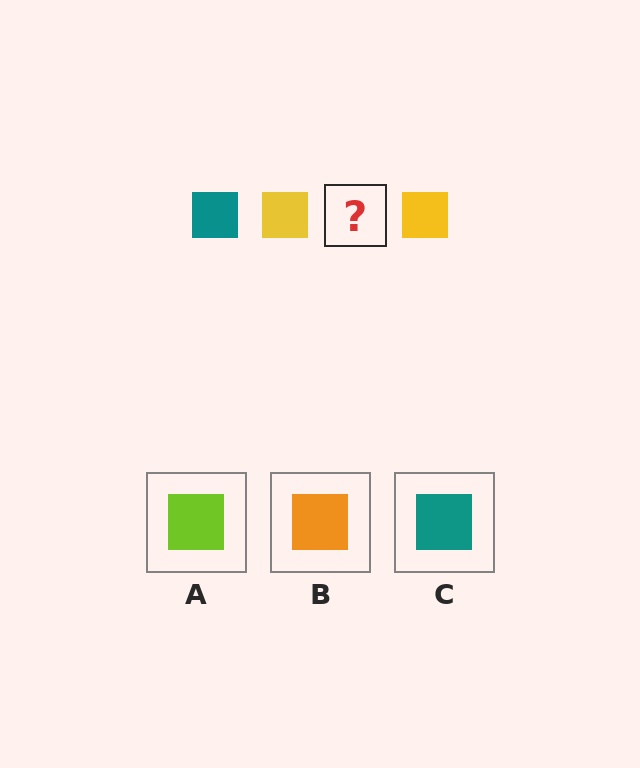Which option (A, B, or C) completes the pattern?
C.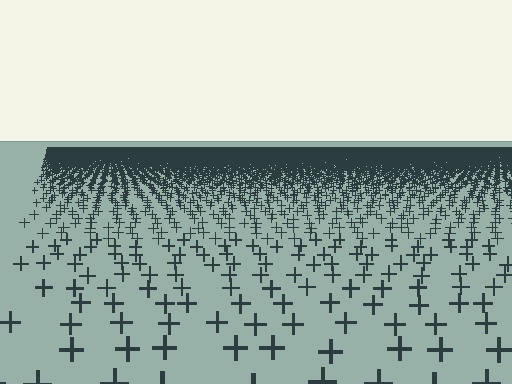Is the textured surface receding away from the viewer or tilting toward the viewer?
The surface is receding away from the viewer. Texture elements get smaller and denser toward the top.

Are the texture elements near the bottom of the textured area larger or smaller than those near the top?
Larger. Near the bottom, elements are closer to the viewer and appear at a bigger on-screen size.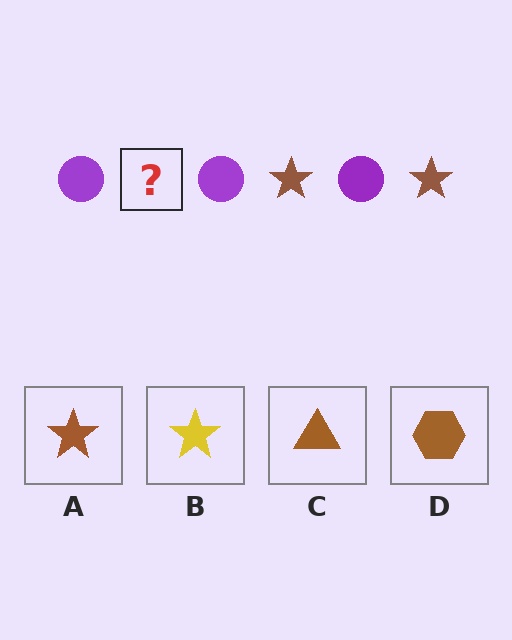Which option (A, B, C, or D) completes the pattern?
A.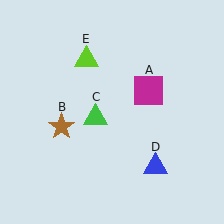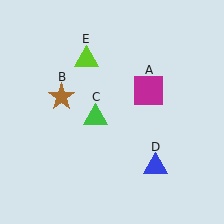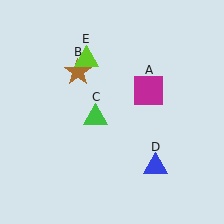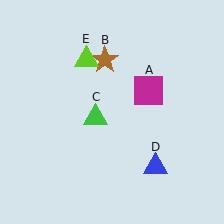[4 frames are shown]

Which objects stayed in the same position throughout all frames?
Magenta square (object A) and green triangle (object C) and blue triangle (object D) and lime triangle (object E) remained stationary.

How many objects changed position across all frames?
1 object changed position: brown star (object B).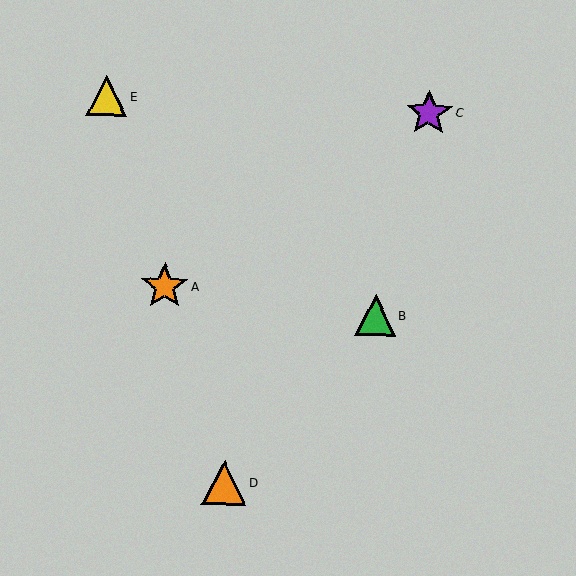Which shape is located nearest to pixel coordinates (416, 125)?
The purple star (labeled C) at (429, 113) is nearest to that location.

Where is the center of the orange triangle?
The center of the orange triangle is at (224, 483).